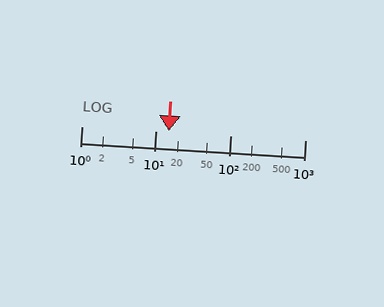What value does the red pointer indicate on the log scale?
The pointer indicates approximately 15.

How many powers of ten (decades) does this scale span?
The scale spans 3 decades, from 1 to 1000.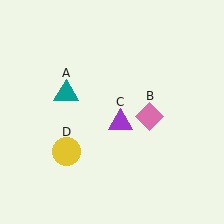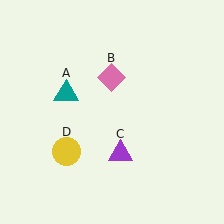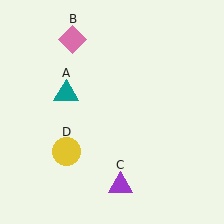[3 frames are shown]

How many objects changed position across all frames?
2 objects changed position: pink diamond (object B), purple triangle (object C).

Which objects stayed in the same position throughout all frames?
Teal triangle (object A) and yellow circle (object D) remained stationary.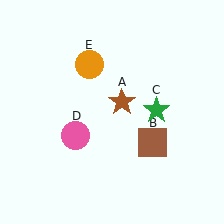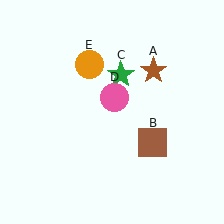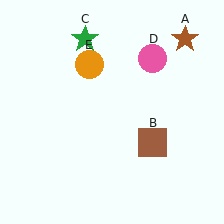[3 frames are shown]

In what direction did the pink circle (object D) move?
The pink circle (object D) moved up and to the right.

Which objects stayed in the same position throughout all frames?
Brown square (object B) and orange circle (object E) remained stationary.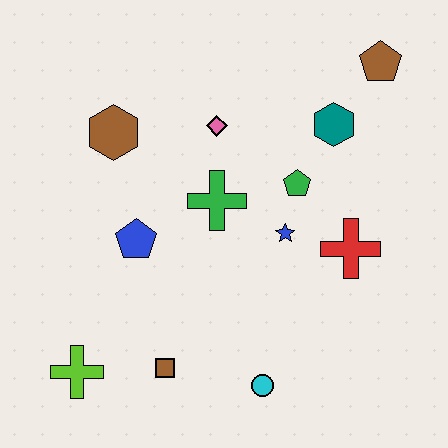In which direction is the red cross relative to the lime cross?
The red cross is to the right of the lime cross.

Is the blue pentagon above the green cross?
No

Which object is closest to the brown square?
The lime cross is closest to the brown square.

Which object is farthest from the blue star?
The lime cross is farthest from the blue star.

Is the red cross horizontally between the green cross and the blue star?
No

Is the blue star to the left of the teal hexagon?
Yes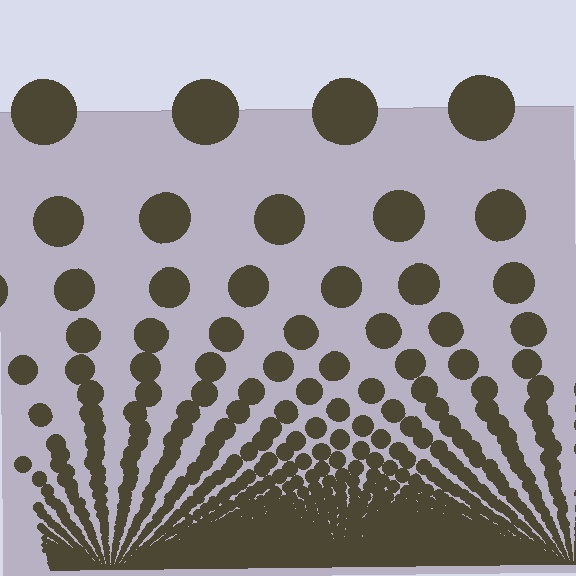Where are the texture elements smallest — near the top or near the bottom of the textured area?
Near the bottom.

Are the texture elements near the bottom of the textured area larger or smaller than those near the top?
Smaller. The gradient is inverted — elements near the bottom are smaller and denser.